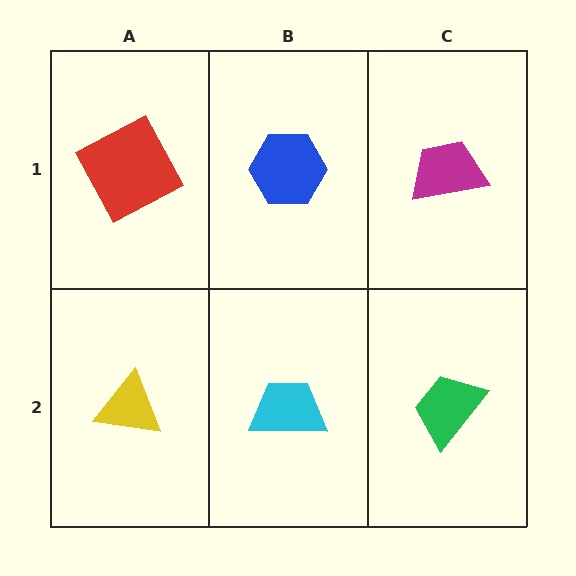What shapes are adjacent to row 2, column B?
A blue hexagon (row 1, column B), a yellow triangle (row 2, column A), a green trapezoid (row 2, column C).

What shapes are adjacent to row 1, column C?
A green trapezoid (row 2, column C), a blue hexagon (row 1, column B).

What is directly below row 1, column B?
A cyan trapezoid.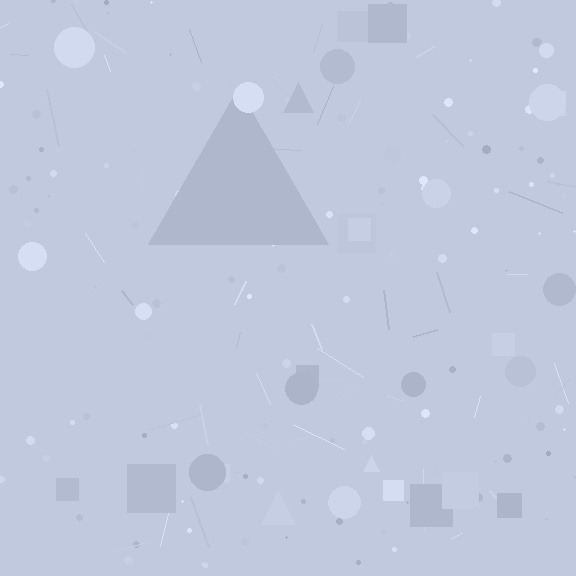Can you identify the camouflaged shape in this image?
The camouflaged shape is a triangle.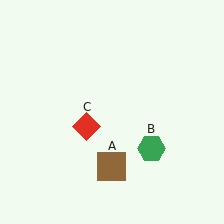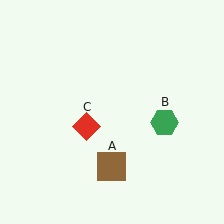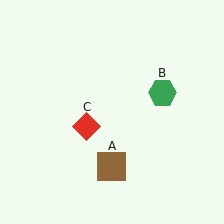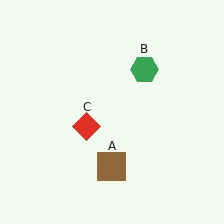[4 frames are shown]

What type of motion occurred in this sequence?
The green hexagon (object B) rotated counterclockwise around the center of the scene.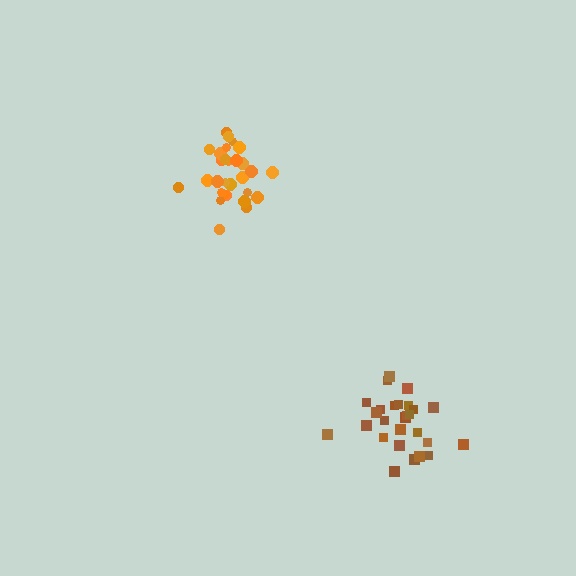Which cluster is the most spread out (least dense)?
Brown.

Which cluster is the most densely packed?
Orange.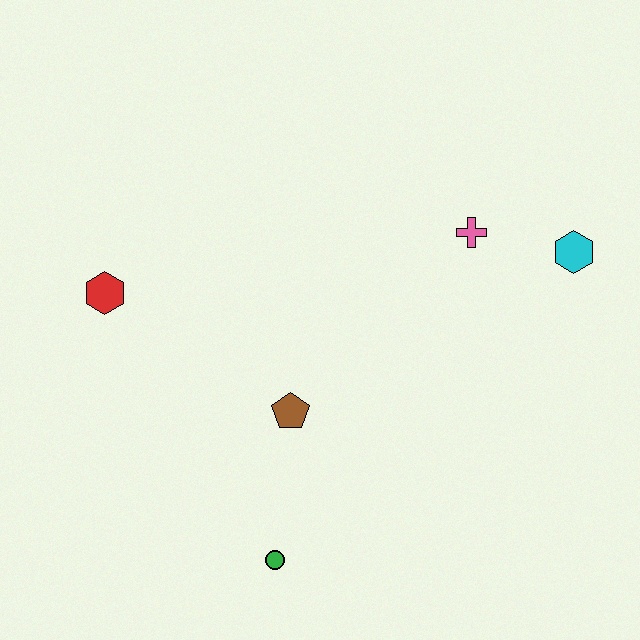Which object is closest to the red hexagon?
The brown pentagon is closest to the red hexagon.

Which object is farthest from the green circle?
The cyan hexagon is farthest from the green circle.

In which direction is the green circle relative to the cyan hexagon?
The green circle is below the cyan hexagon.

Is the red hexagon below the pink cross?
Yes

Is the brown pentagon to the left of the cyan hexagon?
Yes